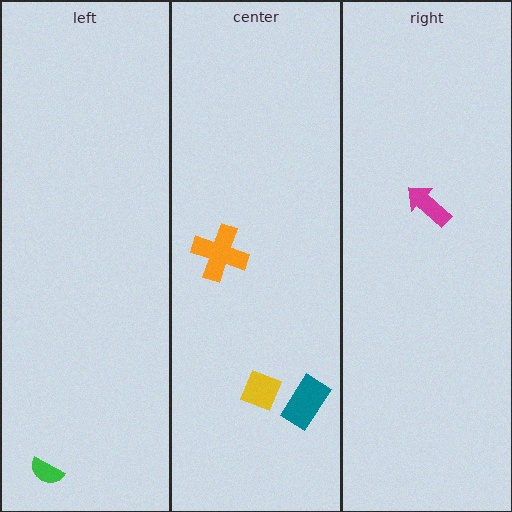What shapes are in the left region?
The green semicircle.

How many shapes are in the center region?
3.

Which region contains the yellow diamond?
The center region.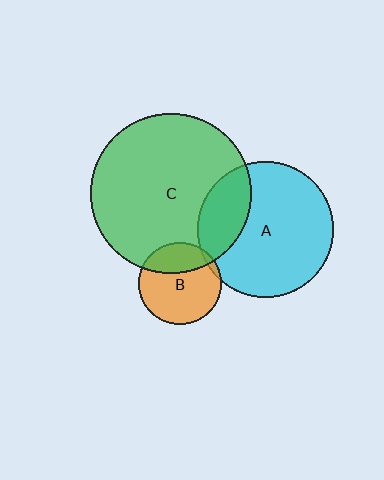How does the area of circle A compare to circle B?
Approximately 2.7 times.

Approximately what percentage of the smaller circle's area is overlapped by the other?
Approximately 25%.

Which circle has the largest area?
Circle C (green).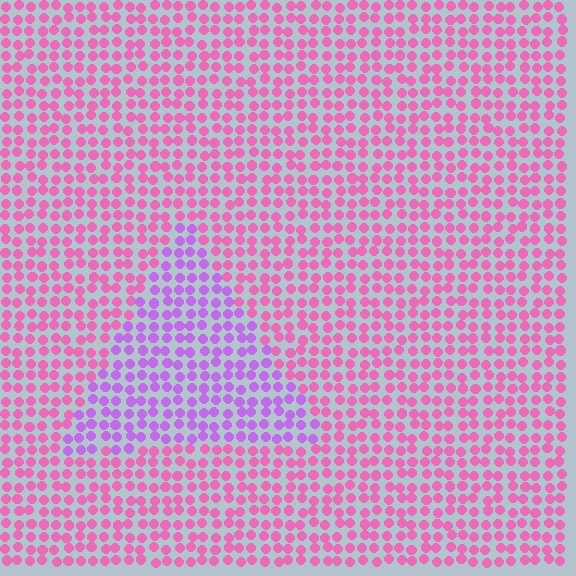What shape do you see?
I see a triangle.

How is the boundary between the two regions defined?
The boundary is defined purely by a slight shift in hue (about 43 degrees). Spacing, size, and orientation are identical on both sides.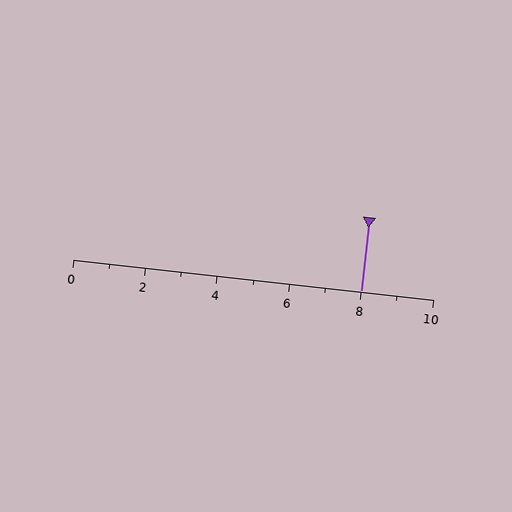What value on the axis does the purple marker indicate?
The marker indicates approximately 8.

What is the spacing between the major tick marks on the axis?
The major ticks are spaced 2 apart.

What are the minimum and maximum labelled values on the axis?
The axis runs from 0 to 10.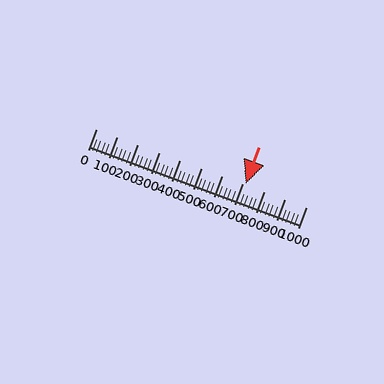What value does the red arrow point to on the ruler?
The red arrow points to approximately 711.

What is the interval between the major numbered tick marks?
The major tick marks are spaced 100 units apart.